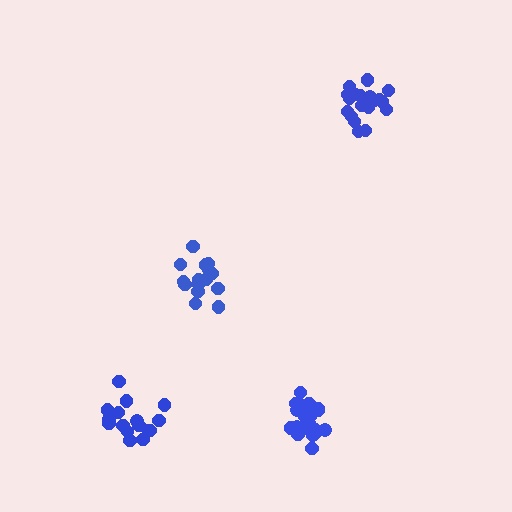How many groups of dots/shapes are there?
There are 4 groups.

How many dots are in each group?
Group 1: 21 dots, Group 2: 20 dots, Group 3: 18 dots, Group 4: 16 dots (75 total).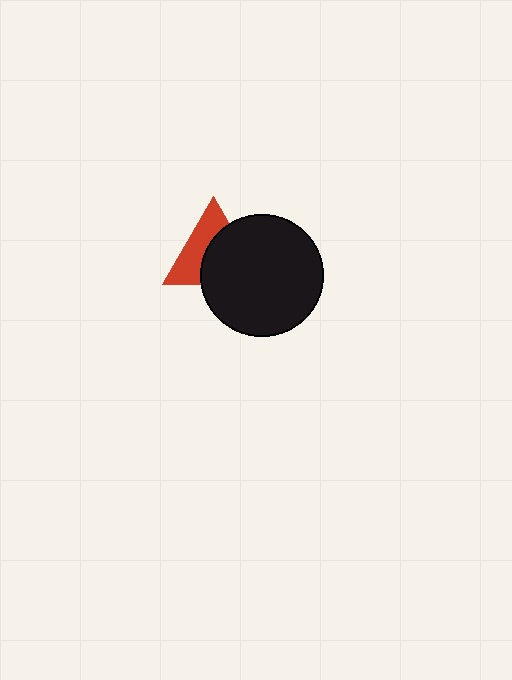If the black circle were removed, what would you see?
You would see the complete red triangle.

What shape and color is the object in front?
The object in front is a black circle.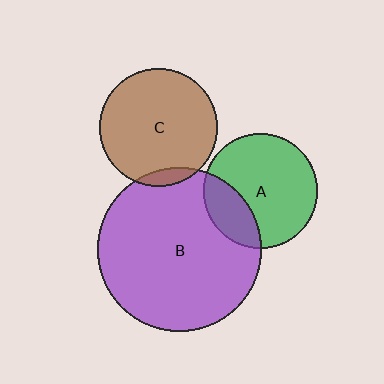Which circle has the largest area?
Circle B (purple).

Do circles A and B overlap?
Yes.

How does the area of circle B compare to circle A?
Approximately 2.0 times.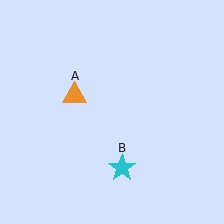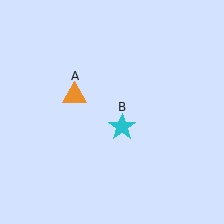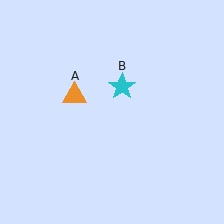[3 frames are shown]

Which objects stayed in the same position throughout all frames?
Orange triangle (object A) remained stationary.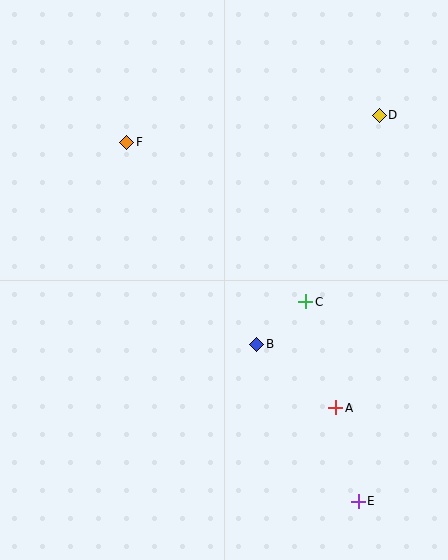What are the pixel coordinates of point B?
Point B is at (257, 344).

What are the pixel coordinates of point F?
Point F is at (127, 142).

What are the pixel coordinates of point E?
Point E is at (358, 501).